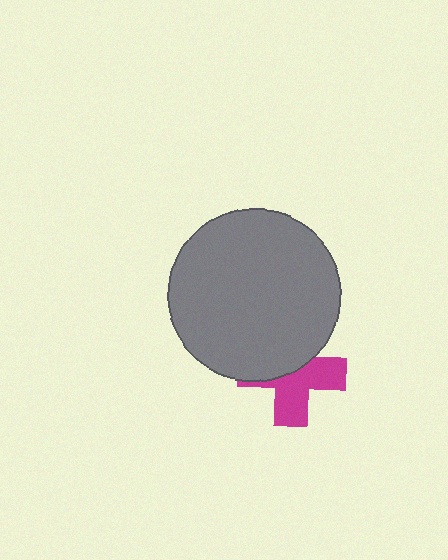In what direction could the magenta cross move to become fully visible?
The magenta cross could move down. That would shift it out from behind the gray circle entirely.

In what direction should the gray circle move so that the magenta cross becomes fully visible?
The gray circle should move up. That is the shortest direction to clear the overlap and leave the magenta cross fully visible.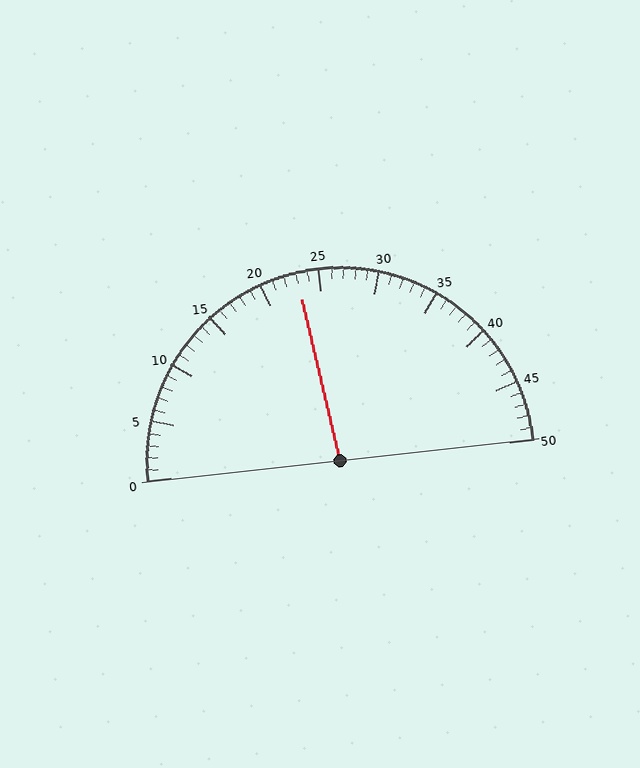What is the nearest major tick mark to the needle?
The nearest major tick mark is 25.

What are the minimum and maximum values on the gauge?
The gauge ranges from 0 to 50.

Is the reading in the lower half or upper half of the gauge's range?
The reading is in the lower half of the range (0 to 50).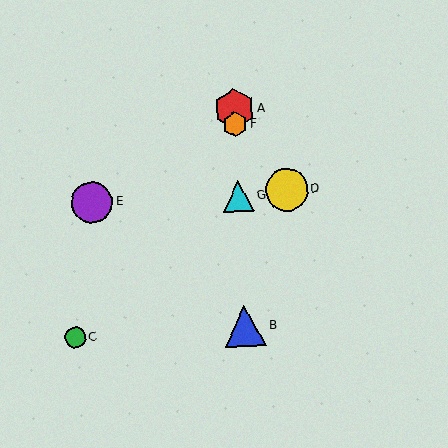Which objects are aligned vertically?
Objects A, B, F, G are aligned vertically.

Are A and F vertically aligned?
Yes, both are at x≈234.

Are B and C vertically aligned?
No, B is at x≈245 and C is at x≈75.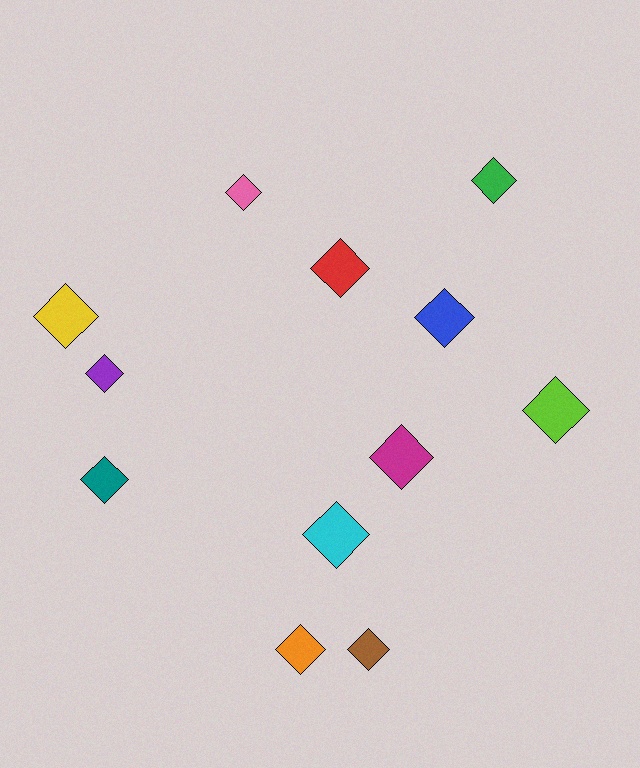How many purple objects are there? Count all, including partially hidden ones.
There is 1 purple object.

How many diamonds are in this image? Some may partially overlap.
There are 12 diamonds.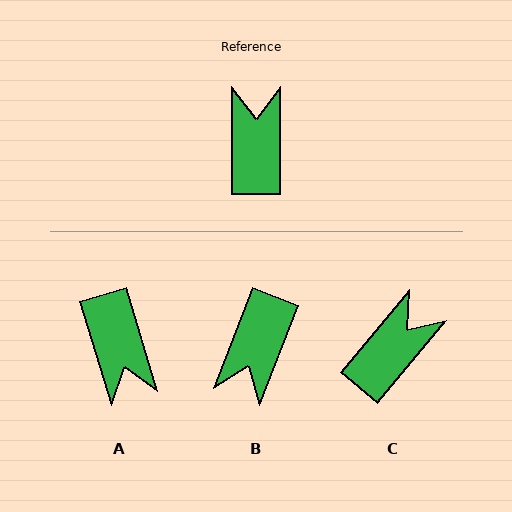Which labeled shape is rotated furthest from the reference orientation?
A, about 163 degrees away.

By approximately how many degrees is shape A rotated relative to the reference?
Approximately 163 degrees clockwise.